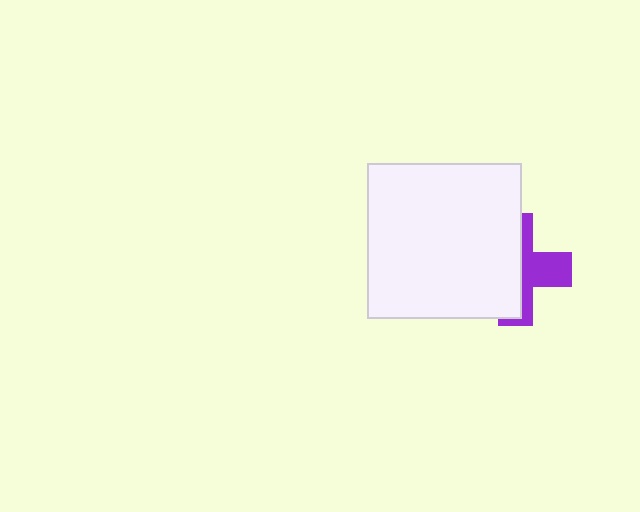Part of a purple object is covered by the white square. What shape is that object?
It is a cross.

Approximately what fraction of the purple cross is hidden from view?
Roughly 58% of the purple cross is hidden behind the white square.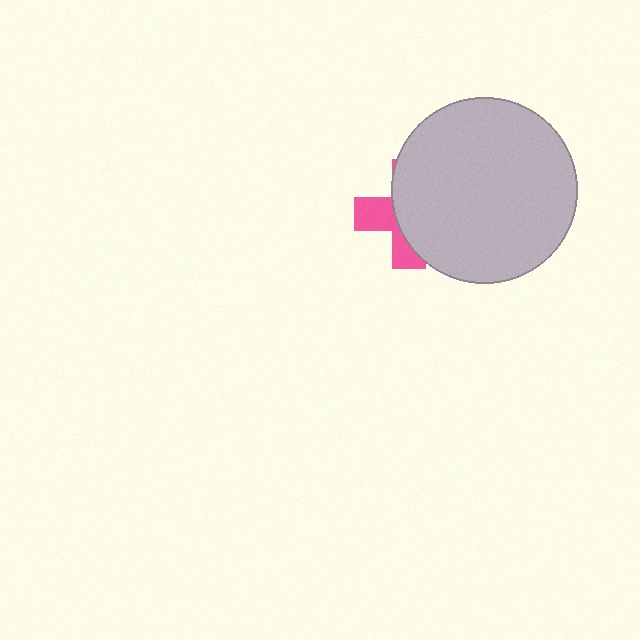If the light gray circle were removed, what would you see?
You would see the complete pink cross.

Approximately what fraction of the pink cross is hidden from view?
Roughly 64% of the pink cross is hidden behind the light gray circle.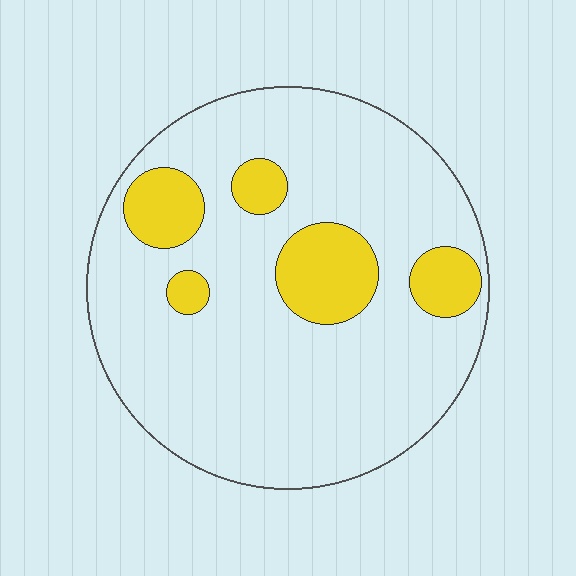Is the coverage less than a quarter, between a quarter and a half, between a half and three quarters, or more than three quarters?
Less than a quarter.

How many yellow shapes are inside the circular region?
5.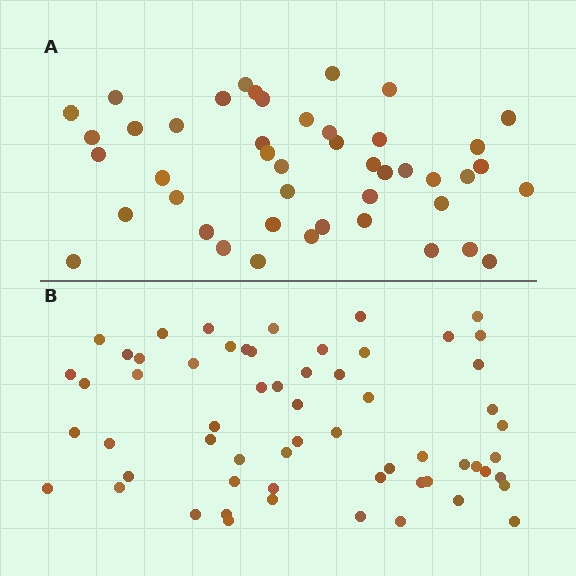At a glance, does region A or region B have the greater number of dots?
Region B (the bottom region) has more dots.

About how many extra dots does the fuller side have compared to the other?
Region B has approximately 15 more dots than region A.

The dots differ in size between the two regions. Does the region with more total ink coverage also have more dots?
No. Region A has more total ink coverage because its dots are larger, but region B actually contains more individual dots. Total area can be misleading — the number of items is what matters here.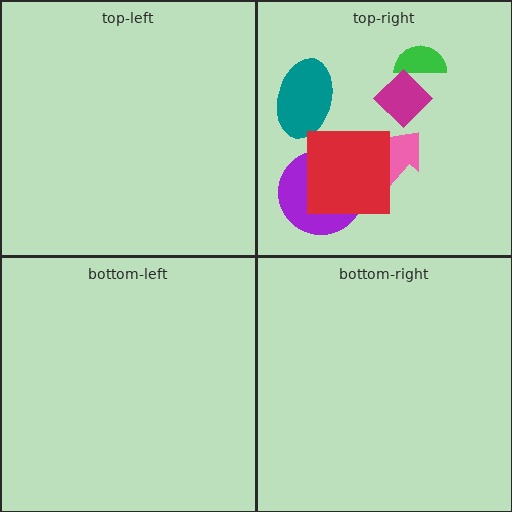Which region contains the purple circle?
The top-right region.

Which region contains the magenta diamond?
The top-right region.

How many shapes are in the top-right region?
6.